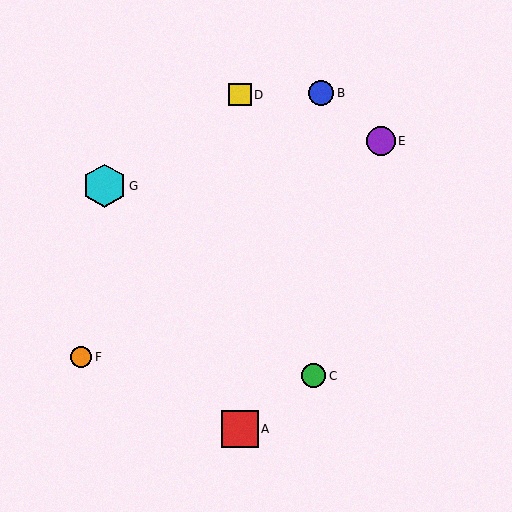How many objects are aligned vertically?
2 objects (A, D) are aligned vertically.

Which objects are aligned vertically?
Objects A, D are aligned vertically.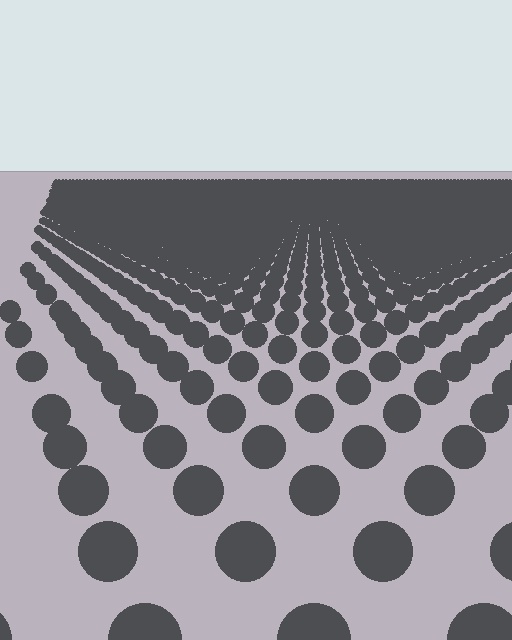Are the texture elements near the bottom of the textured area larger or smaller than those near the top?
Larger. Near the bottom, elements are closer to the viewer and appear at a bigger on-screen size.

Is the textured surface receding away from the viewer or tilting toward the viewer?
The surface is receding away from the viewer. Texture elements get smaller and denser toward the top.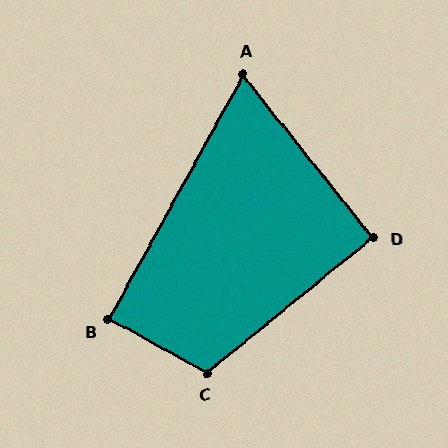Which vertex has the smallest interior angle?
A, at approximately 68 degrees.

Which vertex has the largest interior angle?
C, at approximately 112 degrees.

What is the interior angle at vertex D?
Approximately 90 degrees (approximately right).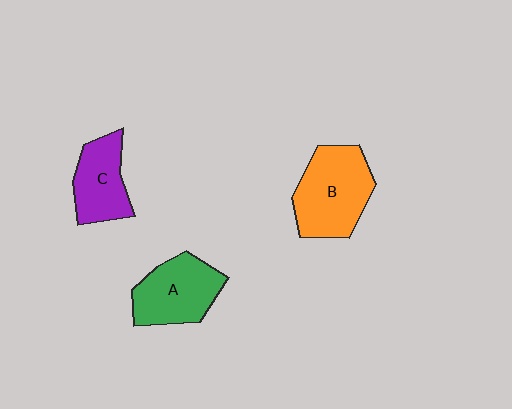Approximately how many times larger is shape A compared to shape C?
Approximately 1.2 times.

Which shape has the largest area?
Shape B (orange).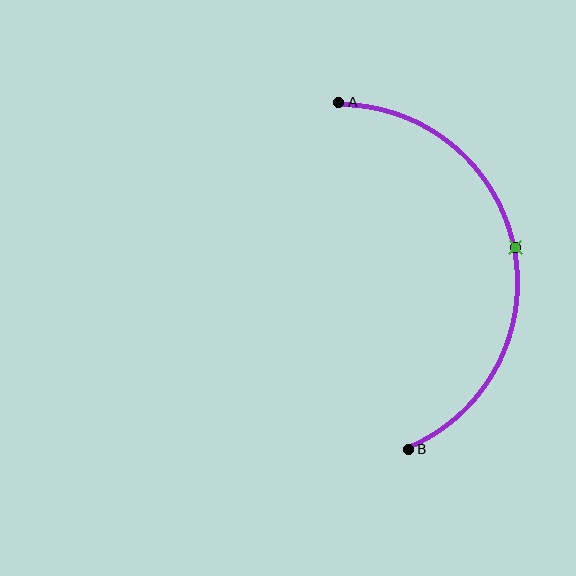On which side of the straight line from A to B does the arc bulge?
The arc bulges to the right of the straight line connecting A and B.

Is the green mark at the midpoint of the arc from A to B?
Yes. The green mark lies on the arc at equal arc-length from both A and B — it is the arc midpoint.